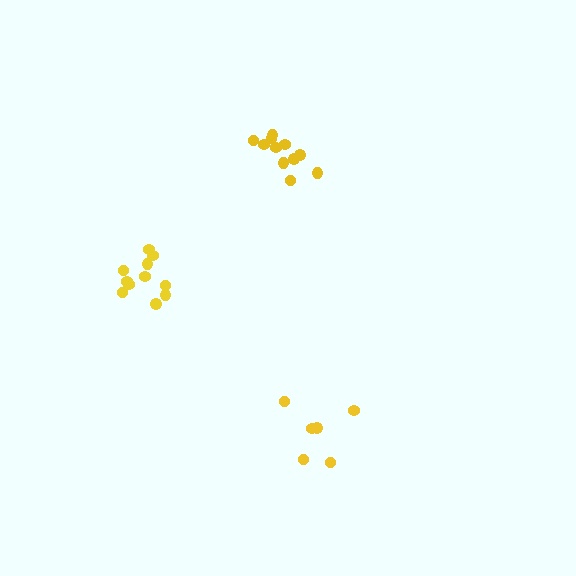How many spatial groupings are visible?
There are 3 spatial groupings.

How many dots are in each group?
Group 1: 11 dots, Group 2: 11 dots, Group 3: 6 dots (28 total).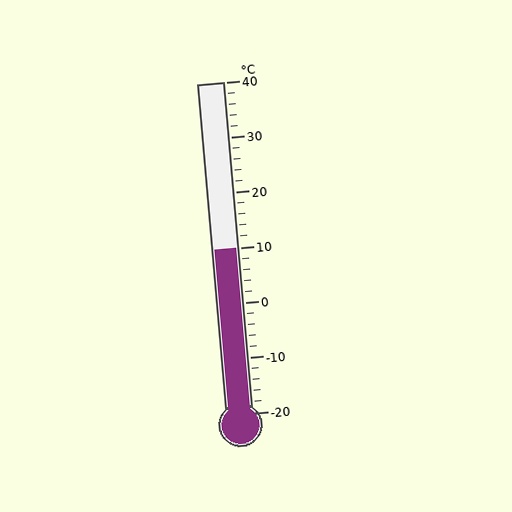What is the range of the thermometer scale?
The thermometer scale ranges from -20°C to 40°C.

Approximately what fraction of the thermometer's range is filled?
The thermometer is filled to approximately 50% of its range.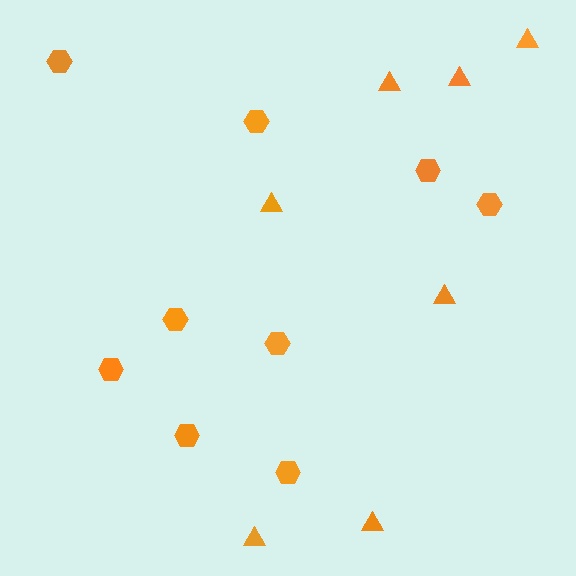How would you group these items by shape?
There are 2 groups: one group of hexagons (9) and one group of triangles (7).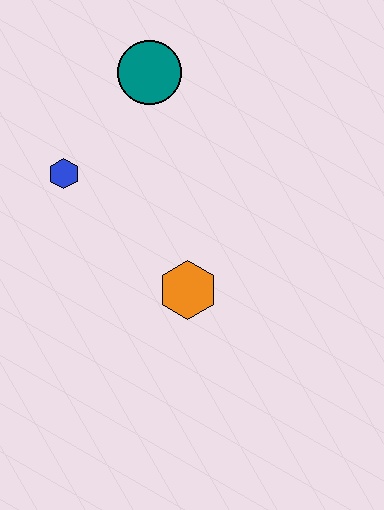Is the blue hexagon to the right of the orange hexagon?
No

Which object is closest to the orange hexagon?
The blue hexagon is closest to the orange hexagon.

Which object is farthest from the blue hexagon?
The orange hexagon is farthest from the blue hexagon.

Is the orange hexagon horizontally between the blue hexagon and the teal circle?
No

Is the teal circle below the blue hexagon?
No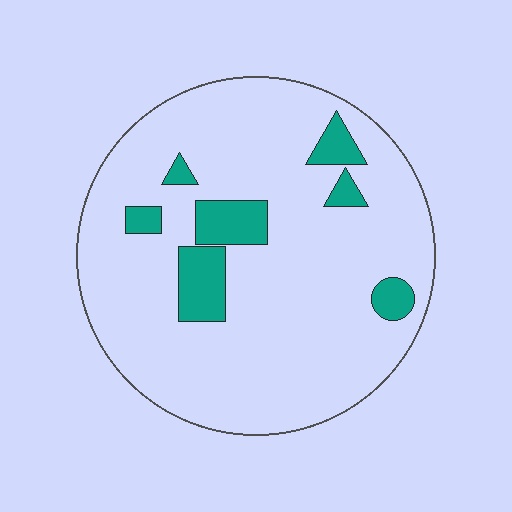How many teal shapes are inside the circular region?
7.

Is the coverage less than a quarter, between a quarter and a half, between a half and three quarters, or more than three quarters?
Less than a quarter.